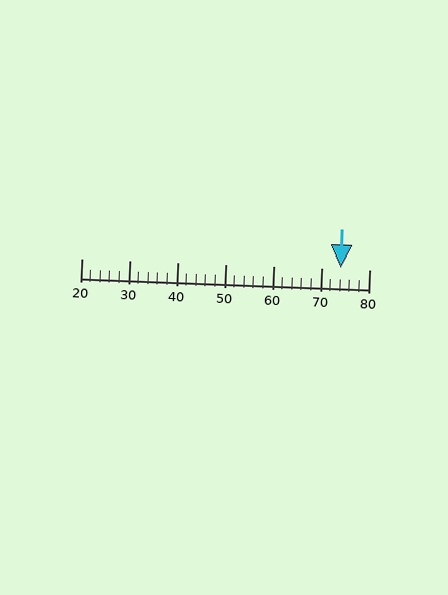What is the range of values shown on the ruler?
The ruler shows values from 20 to 80.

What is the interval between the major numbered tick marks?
The major tick marks are spaced 10 units apart.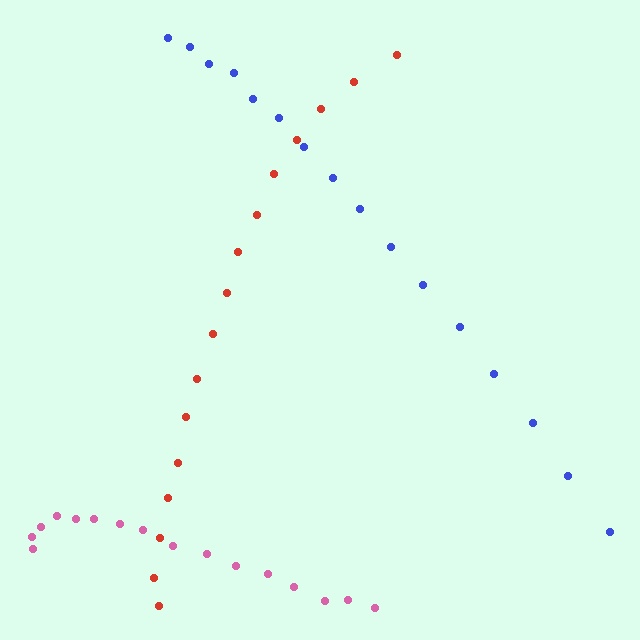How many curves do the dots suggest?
There are 3 distinct paths.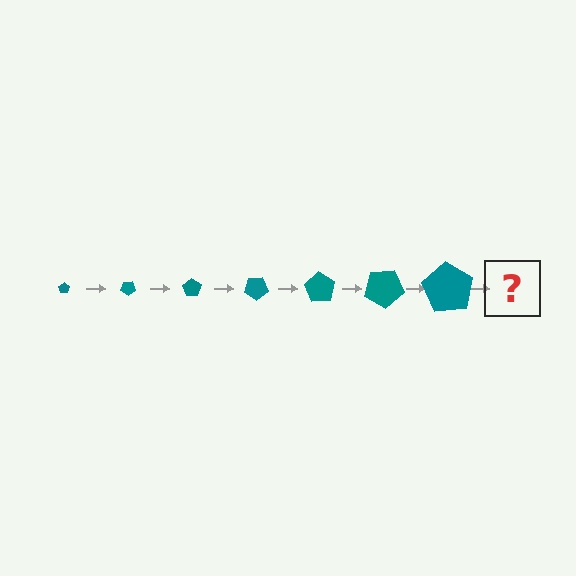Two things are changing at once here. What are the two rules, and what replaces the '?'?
The two rules are that the pentagon grows larger each step and it rotates 35 degrees each step. The '?' should be a pentagon, larger than the previous one and rotated 245 degrees from the start.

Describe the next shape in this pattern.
It should be a pentagon, larger than the previous one and rotated 245 degrees from the start.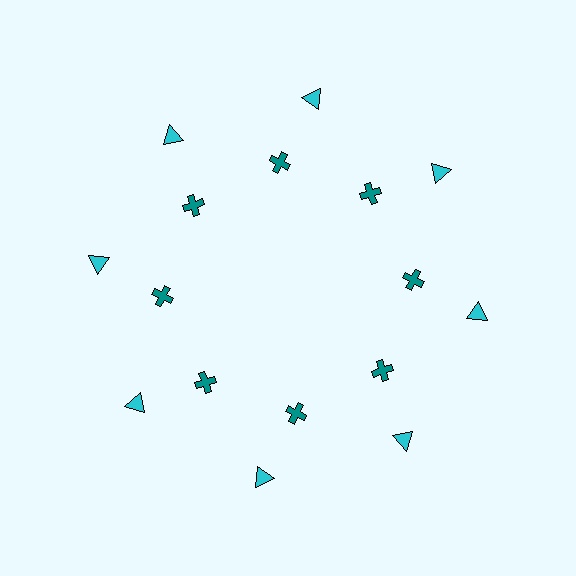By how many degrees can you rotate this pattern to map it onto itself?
The pattern maps onto itself every 45 degrees of rotation.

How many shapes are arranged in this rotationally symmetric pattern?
There are 16 shapes, arranged in 8 groups of 2.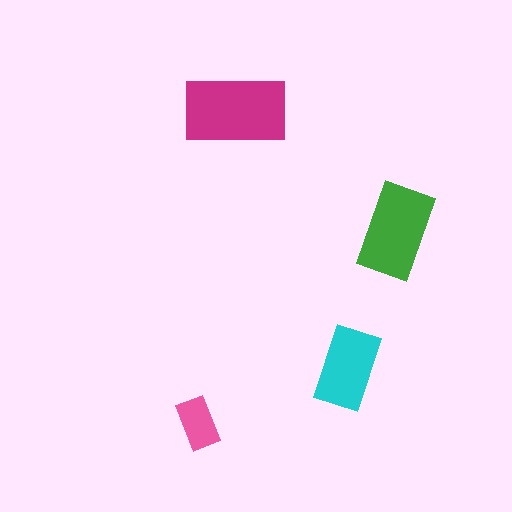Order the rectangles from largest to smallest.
the magenta one, the green one, the cyan one, the pink one.